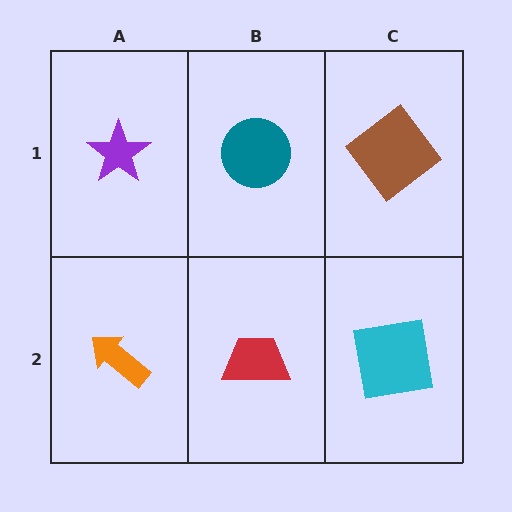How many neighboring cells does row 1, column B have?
3.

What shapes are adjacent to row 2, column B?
A teal circle (row 1, column B), an orange arrow (row 2, column A), a cyan square (row 2, column C).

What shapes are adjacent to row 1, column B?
A red trapezoid (row 2, column B), a purple star (row 1, column A), a brown diamond (row 1, column C).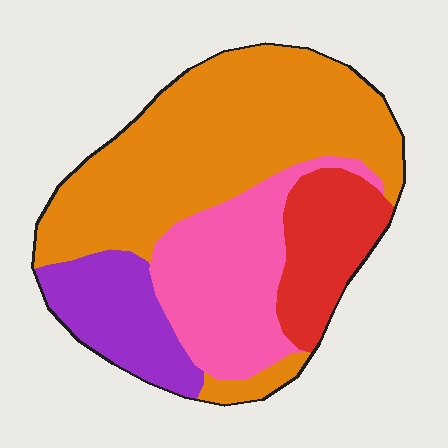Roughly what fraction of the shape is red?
Red takes up less than a sixth of the shape.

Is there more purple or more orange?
Orange.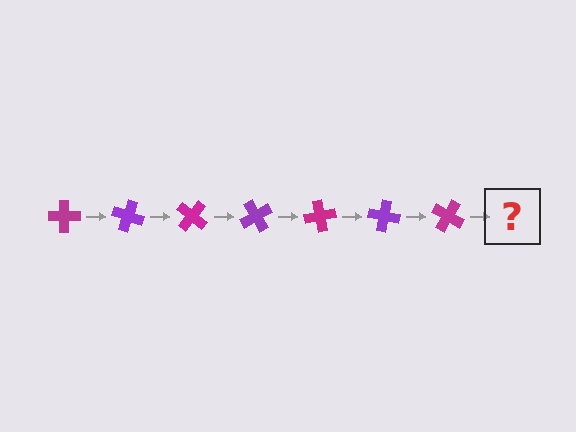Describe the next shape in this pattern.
It should be a purple cross, rotated 140 degrees from the start.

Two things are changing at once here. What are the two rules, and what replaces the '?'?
The two rules are that it rotates 20 degrees each step and the color cycles through magenta and purple. The '?' should be a purple cross, rotated 140 degrees from the start.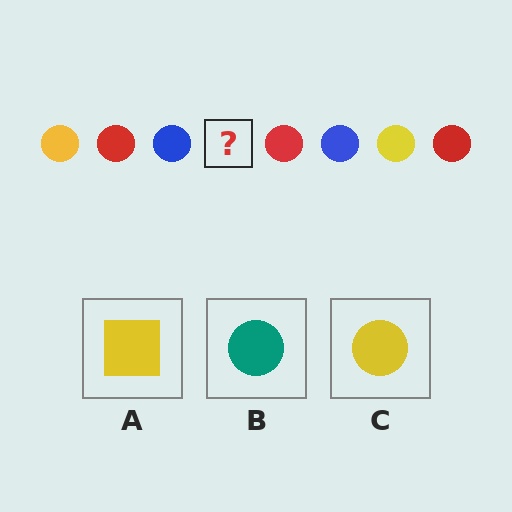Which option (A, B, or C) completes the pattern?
C.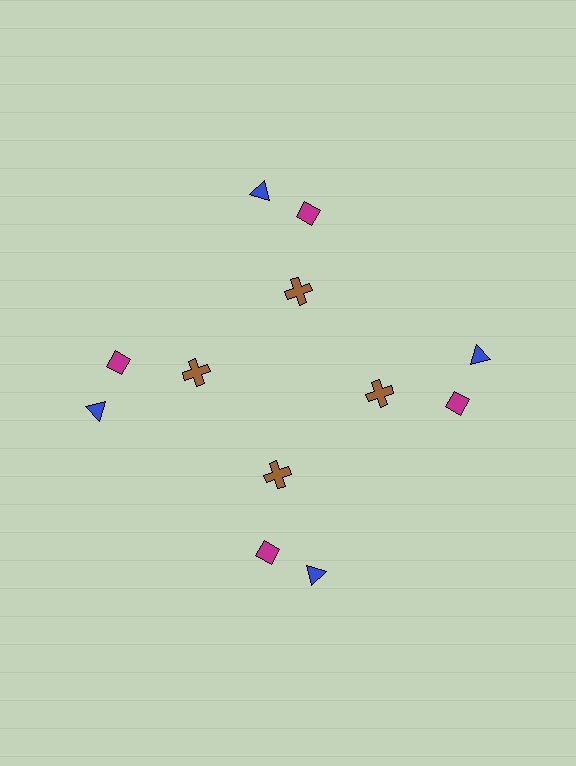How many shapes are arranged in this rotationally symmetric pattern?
There are 12 shapes, arranged in 4 groups of 3.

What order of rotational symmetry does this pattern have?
This pattern has 4-fold rotational symmetry.